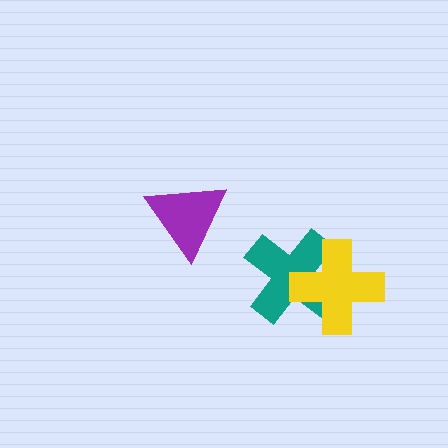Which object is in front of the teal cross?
The yellow cross is in front of the teal cross.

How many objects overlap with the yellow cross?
1 object overlaps with the yellow cross.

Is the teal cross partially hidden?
Yes, it is partially covered by another shape.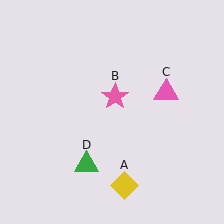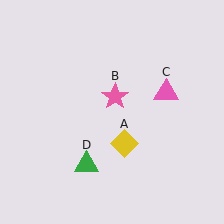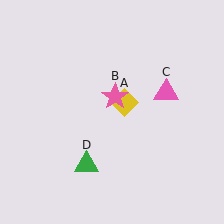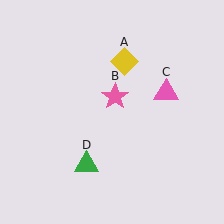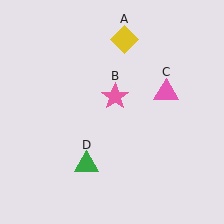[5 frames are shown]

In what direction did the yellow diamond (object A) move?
The yellow diamond (object A) moved up.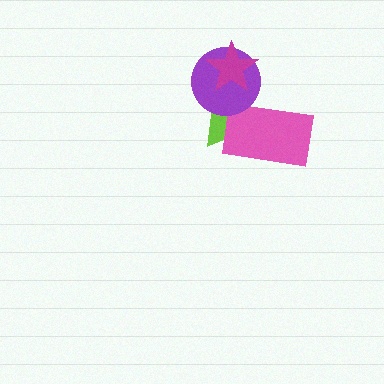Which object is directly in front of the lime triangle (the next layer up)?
The pink rectangle is directly in front of the lime triangle.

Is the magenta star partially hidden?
No, no other shape covers it.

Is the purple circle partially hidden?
Yes, it is partially covered by another shape.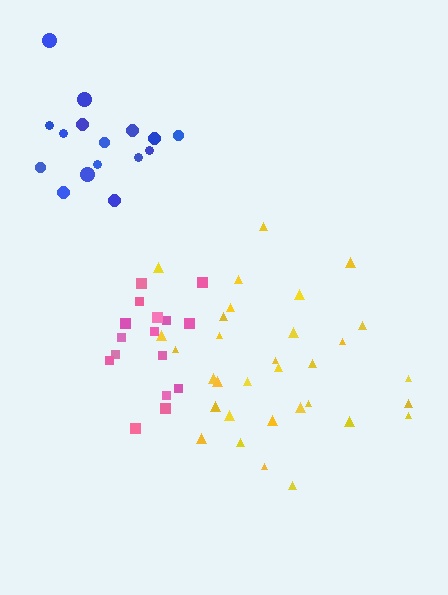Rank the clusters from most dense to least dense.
pink, yellow, blue.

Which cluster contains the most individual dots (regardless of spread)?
Yellow (32).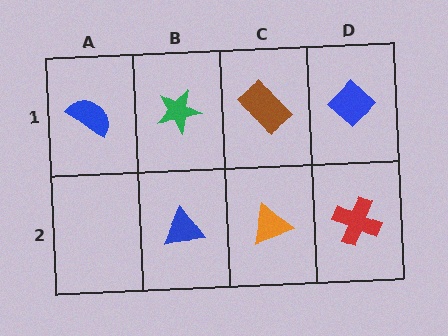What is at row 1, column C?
A brown rectangle.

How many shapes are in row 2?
3 shapes.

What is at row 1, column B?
A green star.